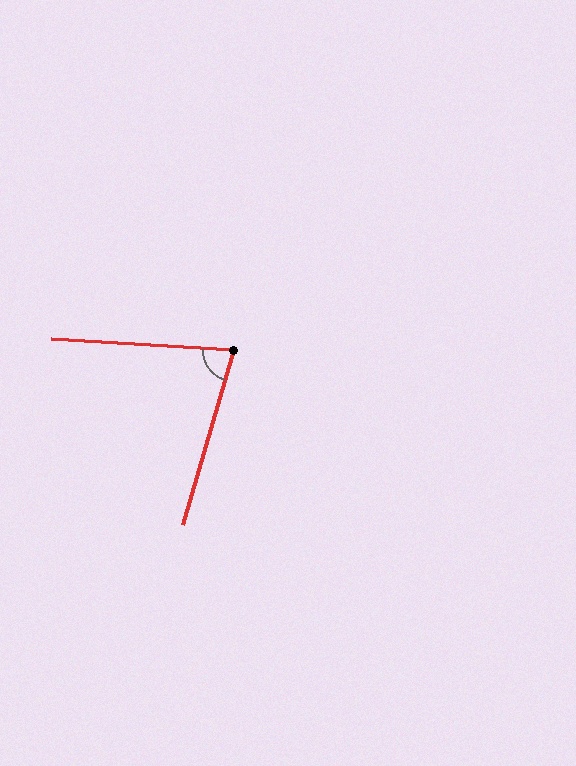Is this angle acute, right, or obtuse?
It is acute.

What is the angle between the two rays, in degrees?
Approximately 77 degrees.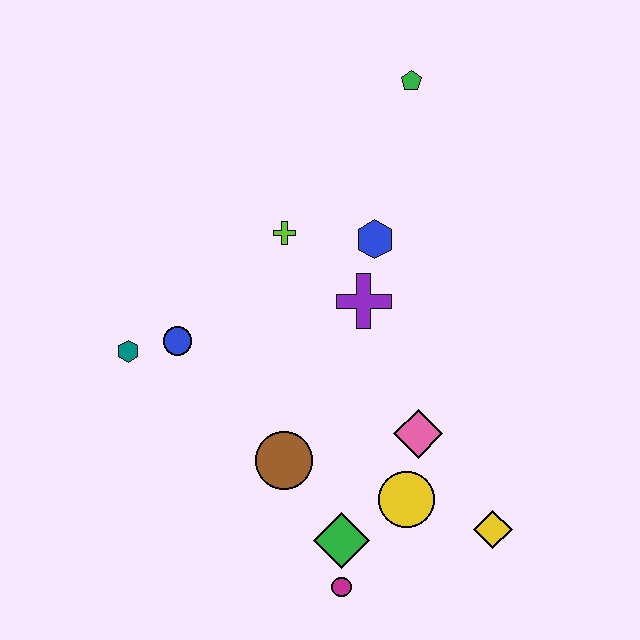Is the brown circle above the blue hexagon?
No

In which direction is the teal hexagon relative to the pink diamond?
The teal hexagon is to the left of the pink diamond.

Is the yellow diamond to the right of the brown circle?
Yes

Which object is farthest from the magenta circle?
The green pentagon is farthest from the magenta circle.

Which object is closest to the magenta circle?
The green diamond is closest to the magenta circle.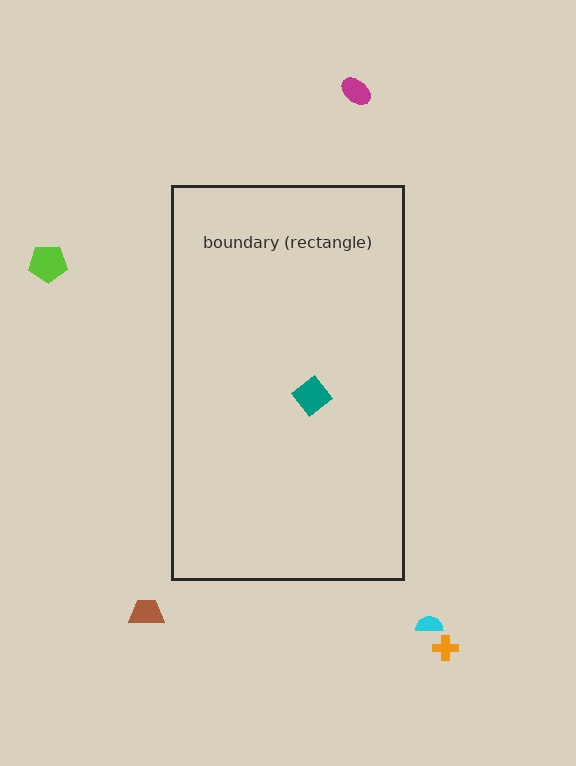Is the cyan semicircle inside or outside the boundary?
Outside.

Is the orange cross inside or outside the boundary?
Outside.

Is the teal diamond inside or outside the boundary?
Inside.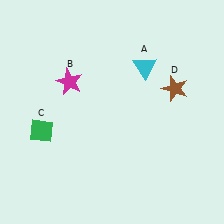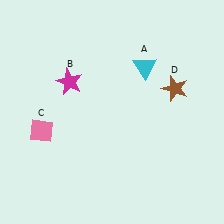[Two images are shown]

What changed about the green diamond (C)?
In Image 1, C is green. In Image 2, it changed to pink.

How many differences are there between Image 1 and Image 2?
There is 1 difference between the two images.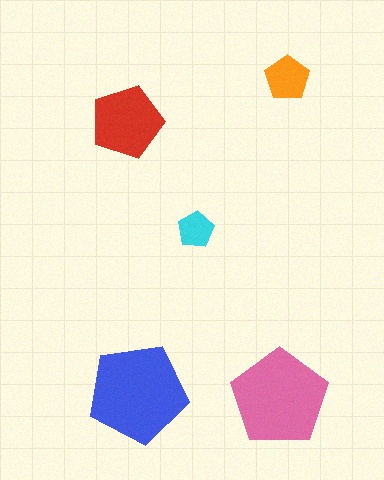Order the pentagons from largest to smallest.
the blue one, the pink one, the red one, the orange one, the cyan one.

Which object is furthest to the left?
The red pentagon is leftmost.